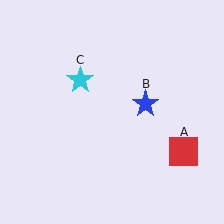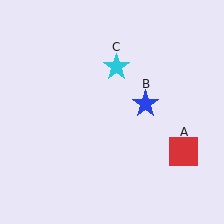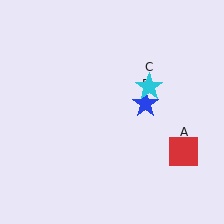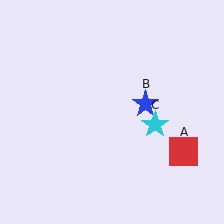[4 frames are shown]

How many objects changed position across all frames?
1 object changed position: cyan star (object C).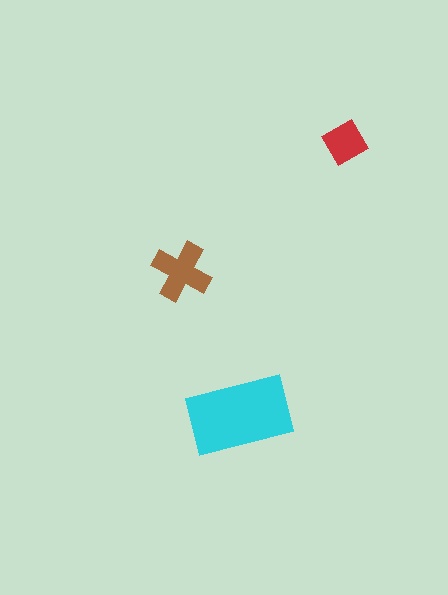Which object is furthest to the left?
The brown cross is leftmost.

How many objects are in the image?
There are 3 objects in the image.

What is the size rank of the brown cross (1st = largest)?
2nd.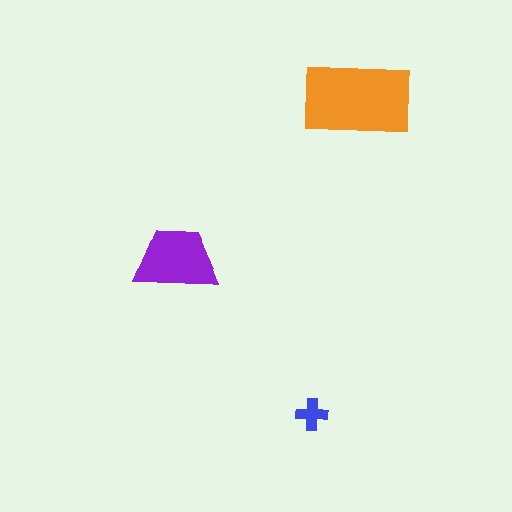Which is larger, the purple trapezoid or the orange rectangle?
The orange rectangle.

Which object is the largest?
The orange rectangle.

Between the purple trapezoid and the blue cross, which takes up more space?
The purple trapezoid.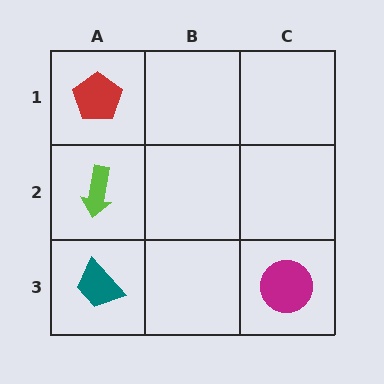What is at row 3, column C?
A magenta circle.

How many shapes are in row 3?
2 shapes.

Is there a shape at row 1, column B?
No, that cell is empty.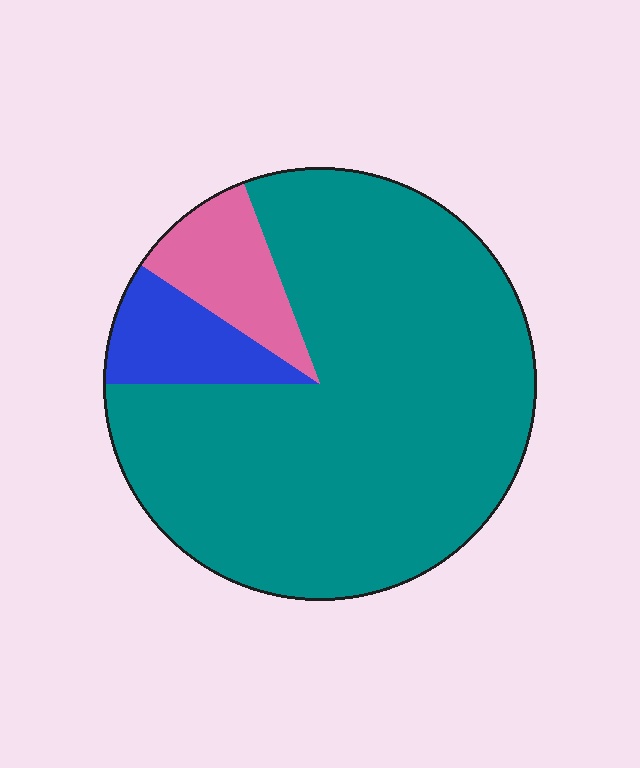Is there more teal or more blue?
Teal.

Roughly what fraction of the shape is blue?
Blue covers 9% of the shape.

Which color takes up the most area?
Teal, at roughly 80%.